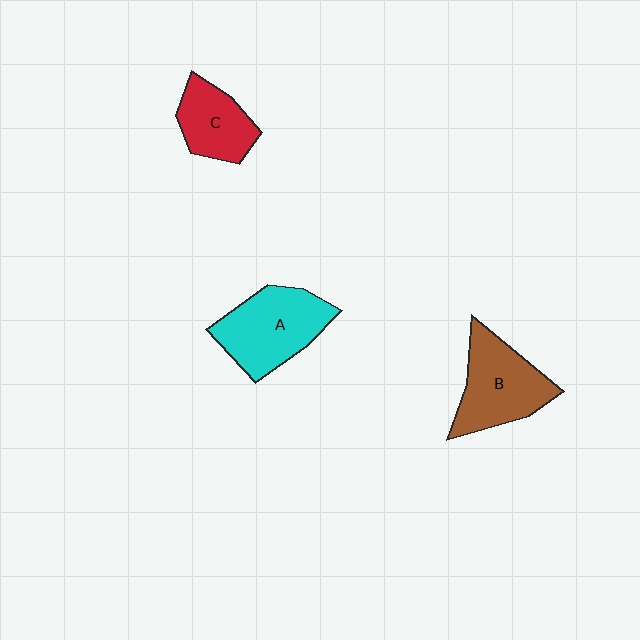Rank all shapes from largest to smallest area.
From largest to smallest: A (cyan), B (brown), C (red).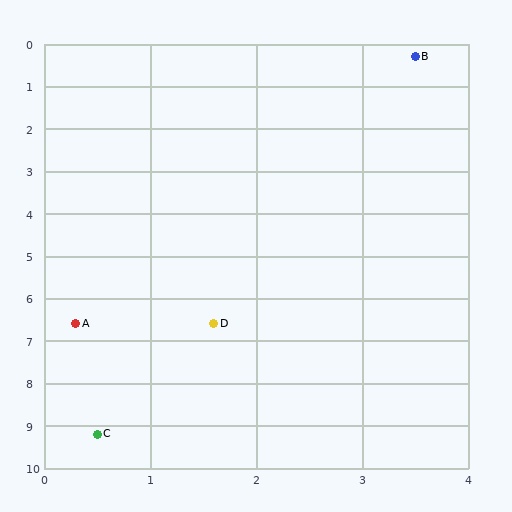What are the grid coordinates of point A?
Point A is at approximately (0.3, 6.6).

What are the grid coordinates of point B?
Point B is at approximately (3.5, 0.3).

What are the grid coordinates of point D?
Point D is at approximately (1.6, 6.6).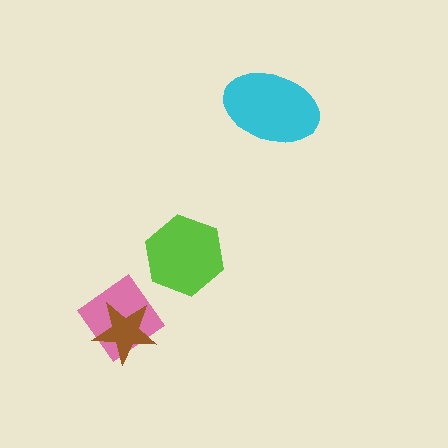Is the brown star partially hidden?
No, no other shape covers it.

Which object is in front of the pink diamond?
The brown star is in front of the pink diamond.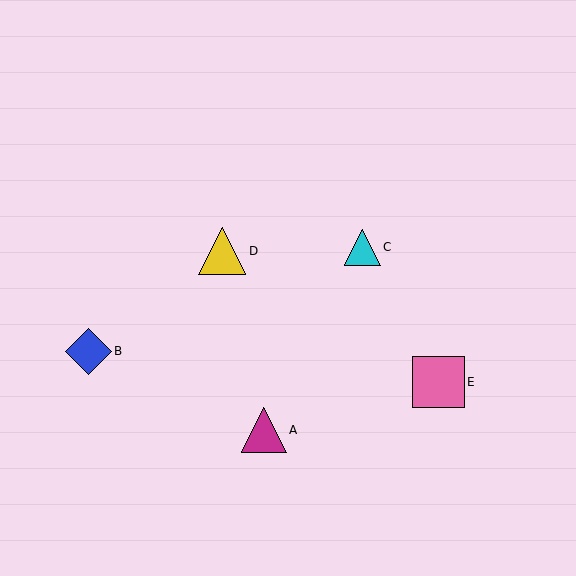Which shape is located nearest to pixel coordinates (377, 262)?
The cyan triangle (labeled C) at (363, 247) is nearest to that location.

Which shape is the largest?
The pink square (labeled E) is the largest.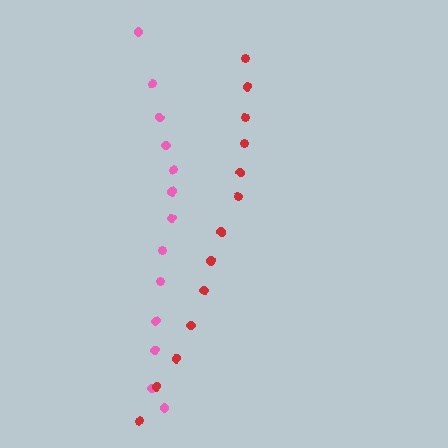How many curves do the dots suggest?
There are 2 distinct paths.